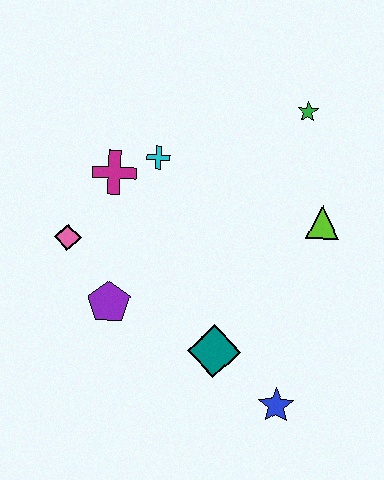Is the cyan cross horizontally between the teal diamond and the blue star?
No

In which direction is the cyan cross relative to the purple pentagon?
The cyan cross is above the purple pentagon.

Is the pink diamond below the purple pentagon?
No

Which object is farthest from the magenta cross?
The blue star is farthest from the magenta cross.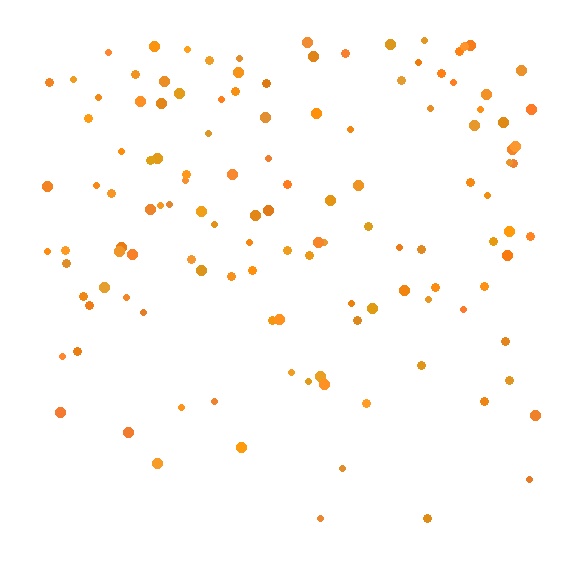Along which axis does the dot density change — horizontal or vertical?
Vertical.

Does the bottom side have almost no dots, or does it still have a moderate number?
Still a moderate number, just noticeably fewer than the top.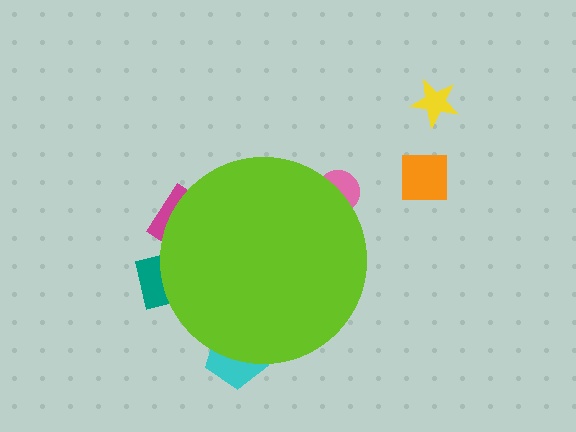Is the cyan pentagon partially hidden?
Yes, the cyan pentagon is partially hidden behind the lime circle.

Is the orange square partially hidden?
No, the orange square is fully visible.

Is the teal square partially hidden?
Yes, the teal square is partially hidden behind the lime circle.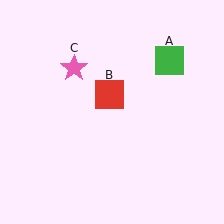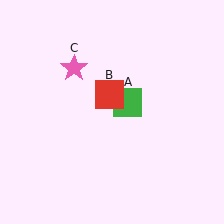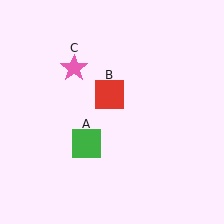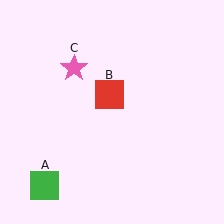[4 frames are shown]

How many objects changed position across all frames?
1 object changed position: green square (object A).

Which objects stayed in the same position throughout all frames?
Red square (object B) and pink star (object C) remained stationary.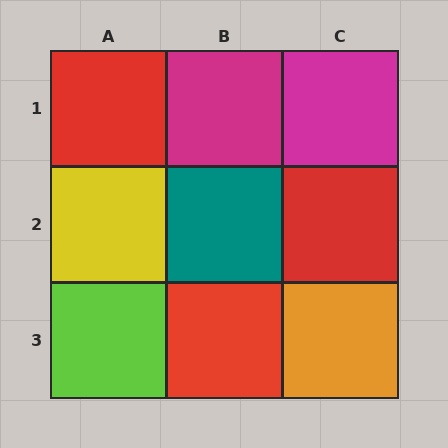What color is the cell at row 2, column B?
Teal.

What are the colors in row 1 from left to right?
Red, magenta, magenta.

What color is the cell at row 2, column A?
Yellow.